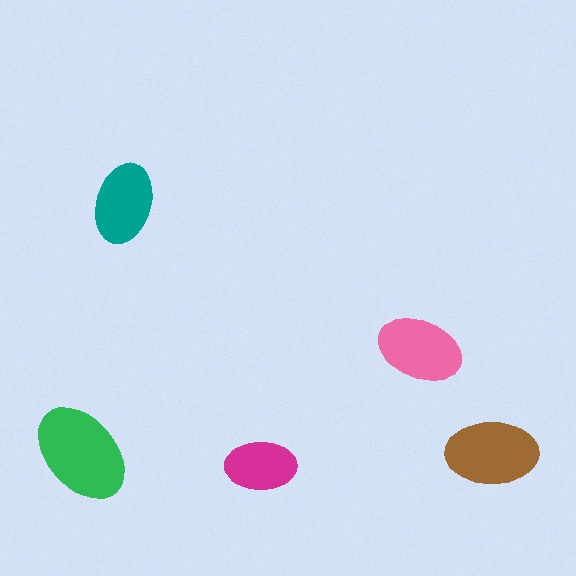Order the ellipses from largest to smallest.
the green one, the brown one, the pink one, the teal one, the magenta one.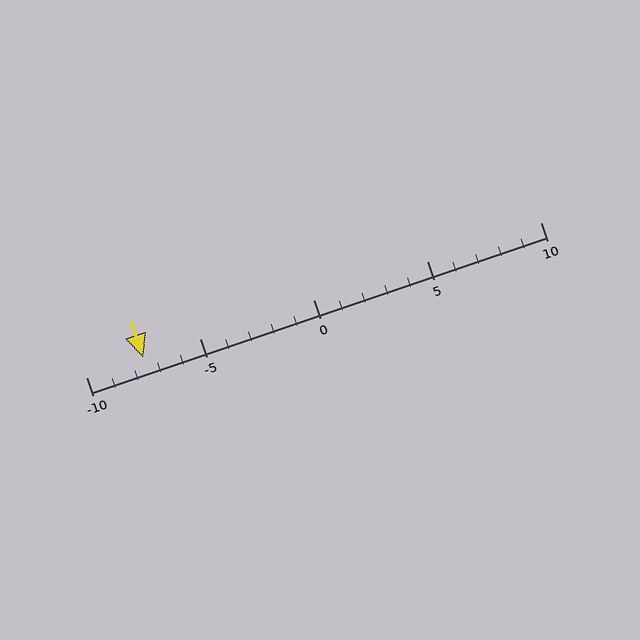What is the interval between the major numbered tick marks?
The major tick marks are spaced 5 units apart.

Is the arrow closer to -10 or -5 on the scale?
The arrow is closer to -5.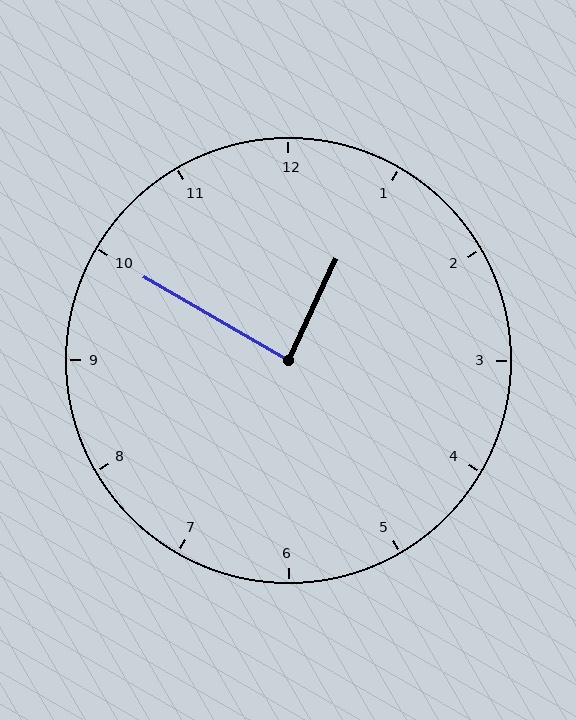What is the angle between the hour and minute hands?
Approximately 85 degrees.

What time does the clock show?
12:50.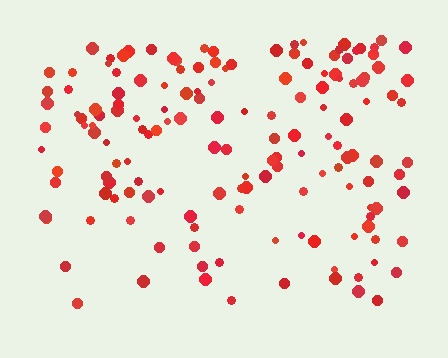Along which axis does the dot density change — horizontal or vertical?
Vertical.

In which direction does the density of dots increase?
From bottom to top, with the top side densest.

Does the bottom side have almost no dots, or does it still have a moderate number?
Still a moderate number, just noticeably fewer than the top.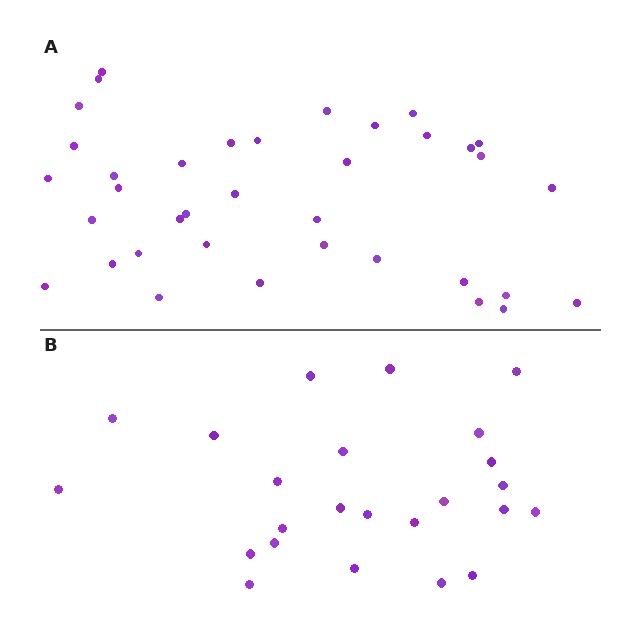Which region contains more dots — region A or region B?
Region A (the top region) has more dots.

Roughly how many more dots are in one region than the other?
Region A has approximately 15 more dots than region B.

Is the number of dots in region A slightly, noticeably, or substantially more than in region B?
Region A has substantially more. The ratio is roughly 1.5 to 1.